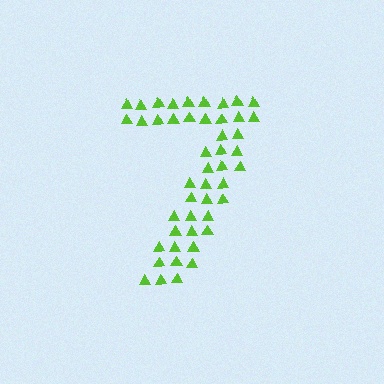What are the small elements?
The small elements are triangles.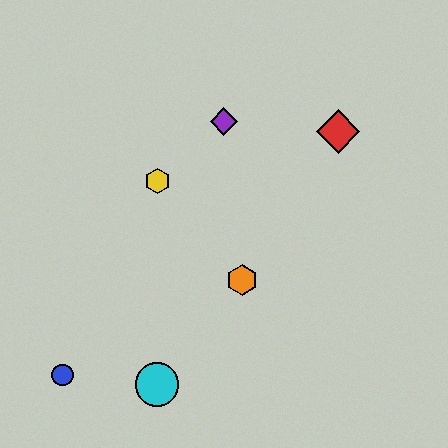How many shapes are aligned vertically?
3 shapes (the green circle, the yellow hexagon, the cyan circle) are aligned vertically.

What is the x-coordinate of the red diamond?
The red diamond is at x≈338.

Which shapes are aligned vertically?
The green circle, the yellow hexagon, the cyan circle are aligned vertically.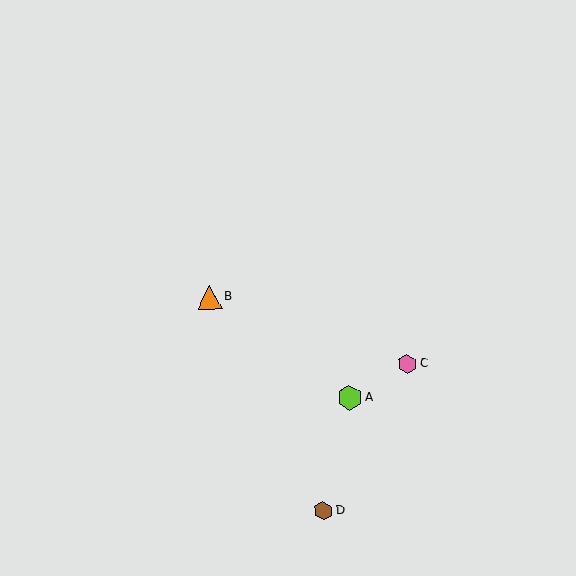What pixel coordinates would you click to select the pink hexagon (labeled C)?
Click at (408, 364) to select the pink hexagon C.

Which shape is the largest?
The lime hexagon (labeled A) is the largest.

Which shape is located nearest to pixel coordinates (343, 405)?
The lime hexagon (labeled A) at (349, 398) is nearest to that location.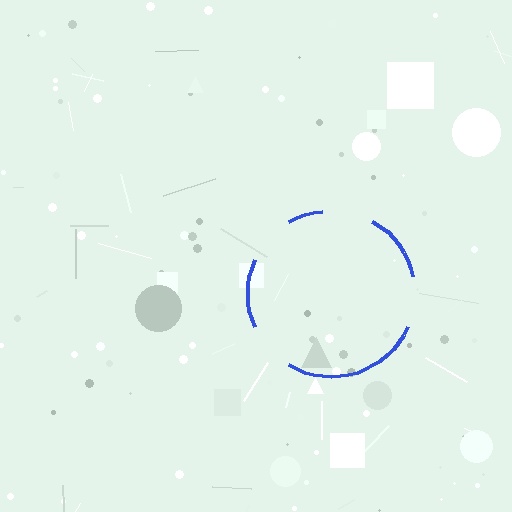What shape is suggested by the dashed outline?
The dashed outline suggests a circle.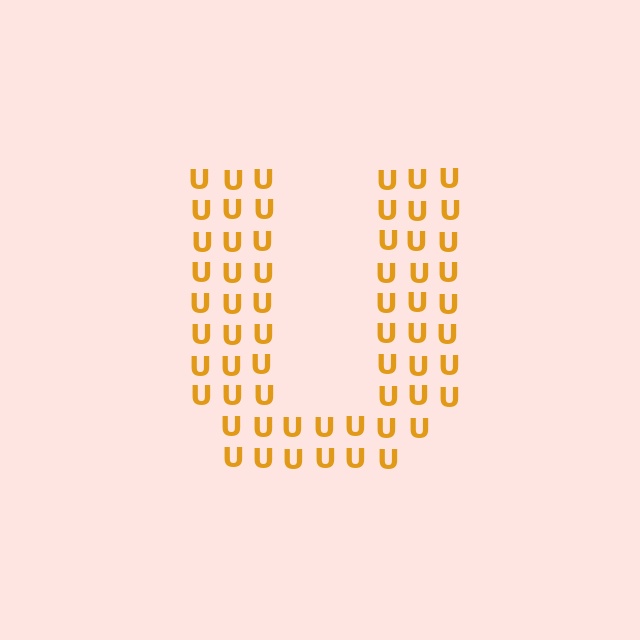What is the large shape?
The large shape is the letter U.